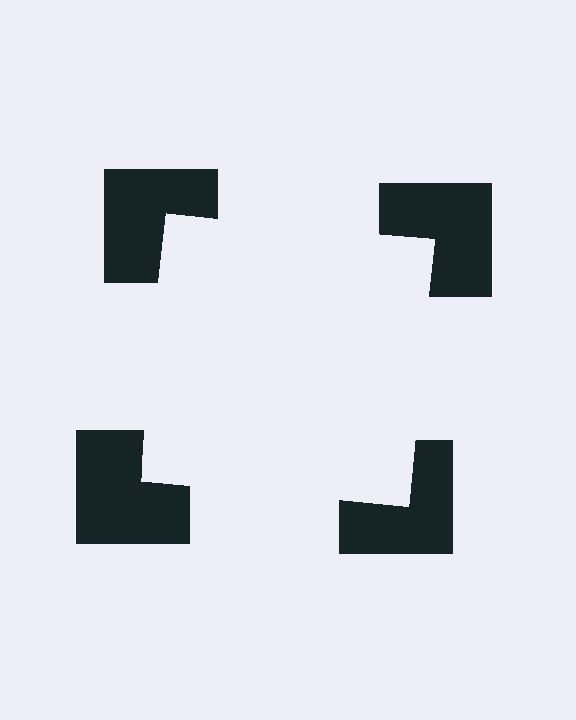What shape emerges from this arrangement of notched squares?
An illusory square — its edges are inferred from the aligned wedge cuts in the notched squares, not physically drawn.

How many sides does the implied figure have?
4 sides.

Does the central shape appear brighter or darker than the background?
It typically appears slightly brighter than the background, even though no actual brightness change is drawn.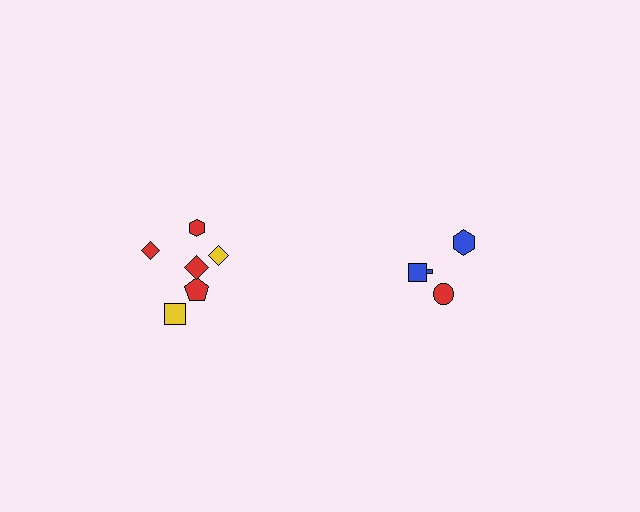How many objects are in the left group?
There are 6 objects.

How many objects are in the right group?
There are 4 objects.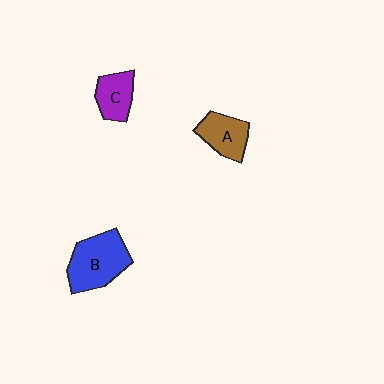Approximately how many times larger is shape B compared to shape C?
Approximately 1.8 times.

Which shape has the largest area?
Shape B (blue).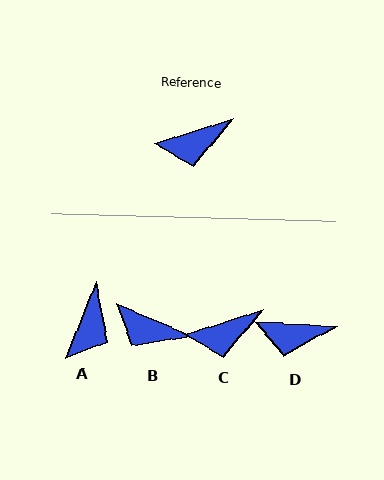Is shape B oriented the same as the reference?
No, it is off by about 41 degrees.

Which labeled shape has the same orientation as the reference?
C.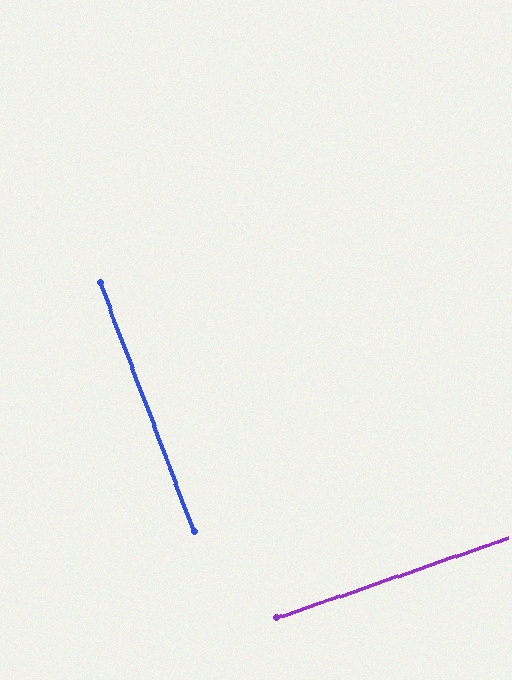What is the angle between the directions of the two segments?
Approximately 88 degrees.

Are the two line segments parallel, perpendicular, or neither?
Perpendicular — they meet at approximately 88°.